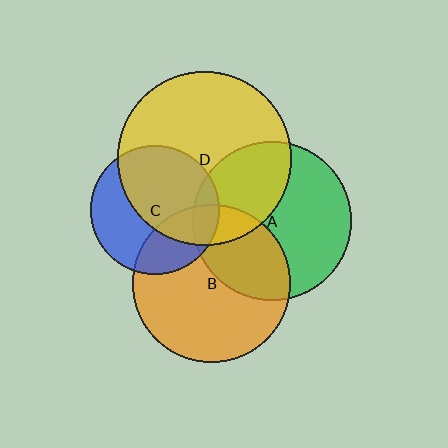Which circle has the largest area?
Circle D (yellow).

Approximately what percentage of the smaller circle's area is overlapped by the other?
Approximately 35%.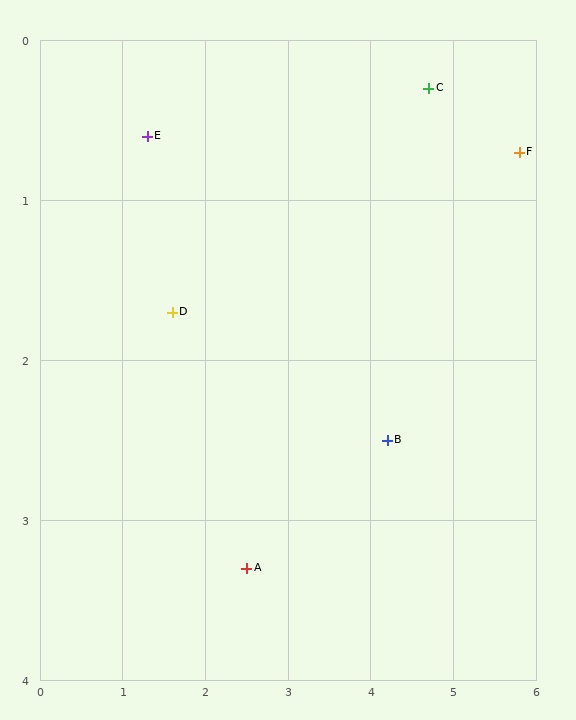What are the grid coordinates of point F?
Point F is at approximately (5.8, 0.7).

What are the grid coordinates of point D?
Point D is at approximately (1.6, 1.7).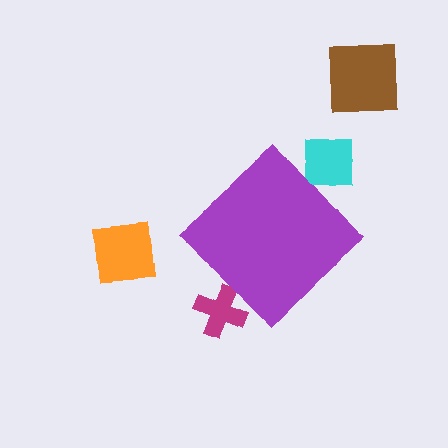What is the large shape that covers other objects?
A purple diamond.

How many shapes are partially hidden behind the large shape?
2 shapes are partially hidden.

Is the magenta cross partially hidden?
Yes, the magenta cross is partially hidden behind the purple diamond.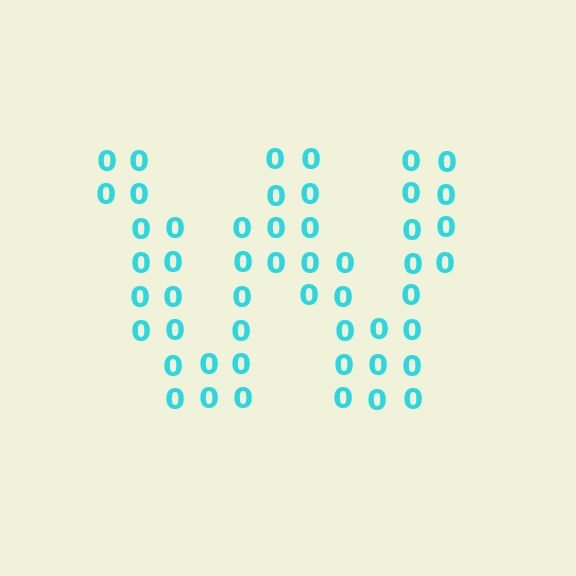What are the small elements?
The small elements are digit 0's.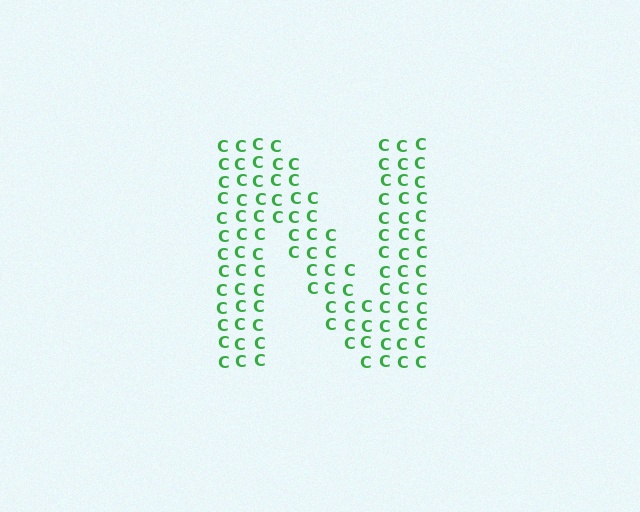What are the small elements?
The small elements are letter C's.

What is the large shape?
The large shape is the letter N.